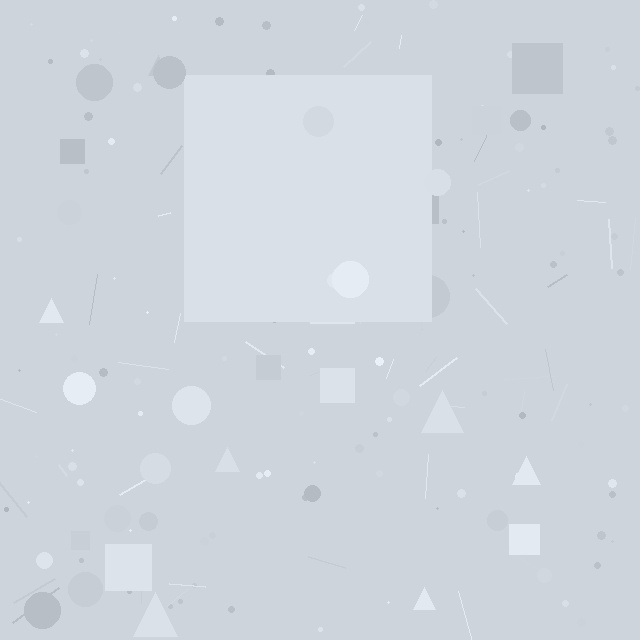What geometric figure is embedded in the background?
A square is embedded in the background.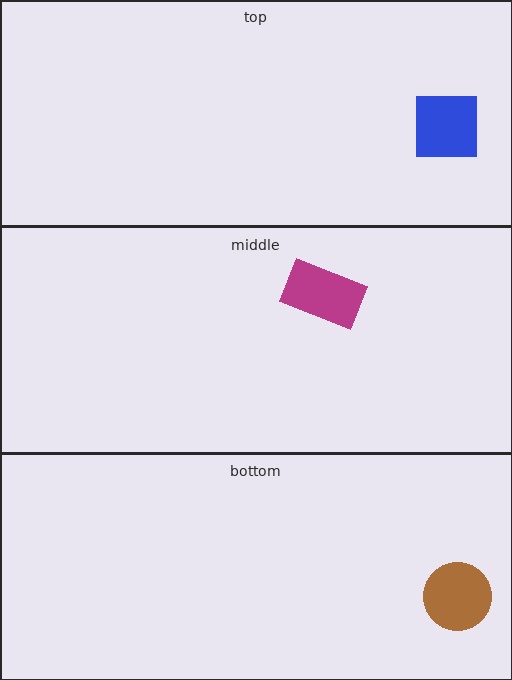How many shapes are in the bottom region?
1.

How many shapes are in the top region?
1.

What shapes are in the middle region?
The magenta rectangle.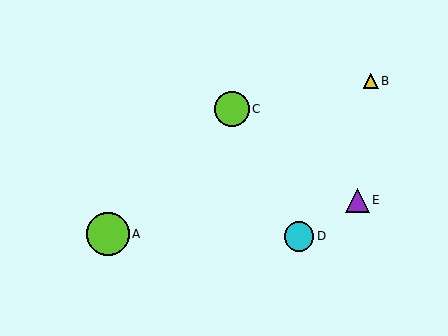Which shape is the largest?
The lime circle (labeled A) is the largest.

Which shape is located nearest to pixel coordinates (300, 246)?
The cyan circle (labeled D) at (299, 236) is nearest to that location.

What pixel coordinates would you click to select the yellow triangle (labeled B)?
Click at (371, 81) to select the yellow triangle B.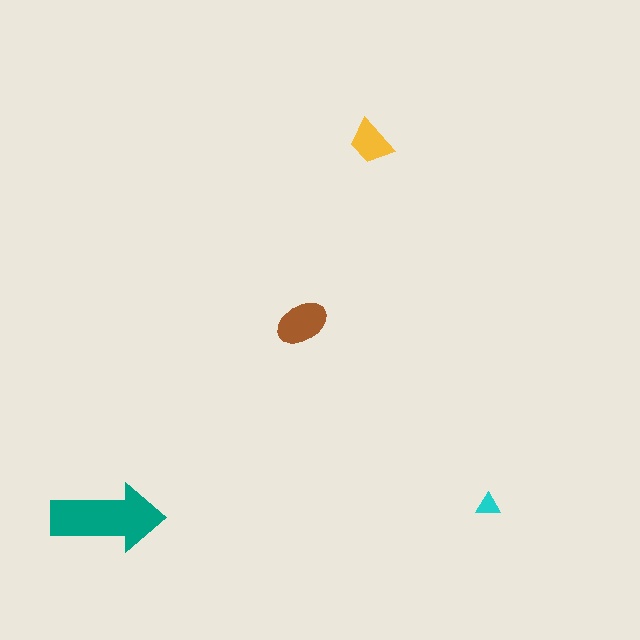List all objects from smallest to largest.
The cyan triangle, the yellow trapezoid, the brown ellipse, the teal arrow.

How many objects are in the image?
There are 4 objects in the image.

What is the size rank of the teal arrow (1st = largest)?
1st.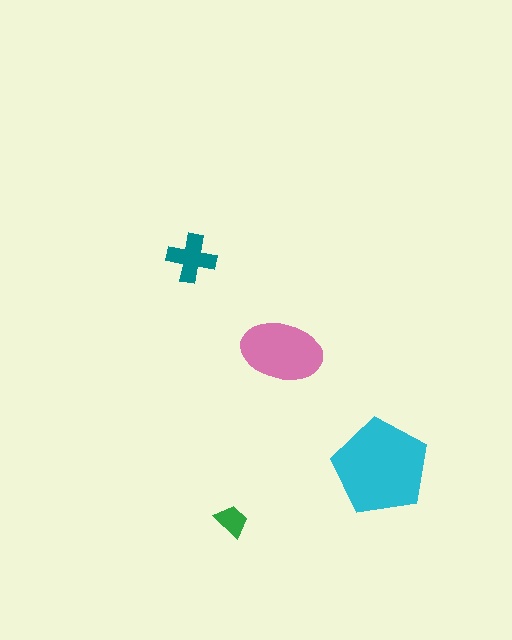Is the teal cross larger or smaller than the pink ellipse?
Smaller.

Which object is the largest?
The cyan pentagon.